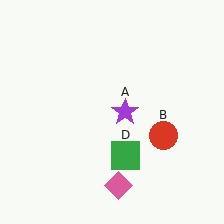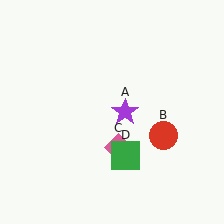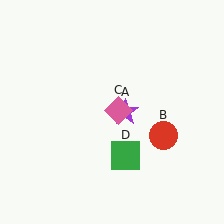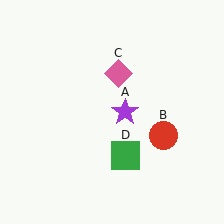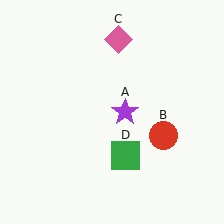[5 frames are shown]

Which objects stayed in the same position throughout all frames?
Purple star (object A) and red circle (object B) and green square (object D) remained stationary.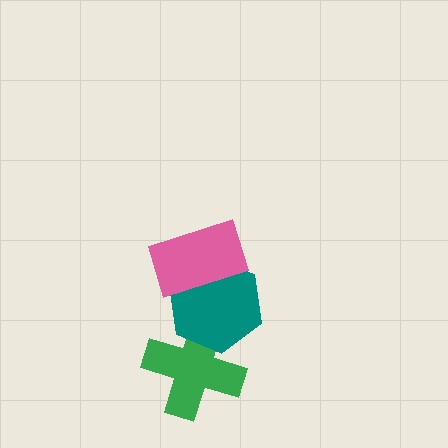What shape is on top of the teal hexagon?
The pink rectangle is on top of the teal hexagon.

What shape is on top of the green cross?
The teal hexagon is on top of the green cross.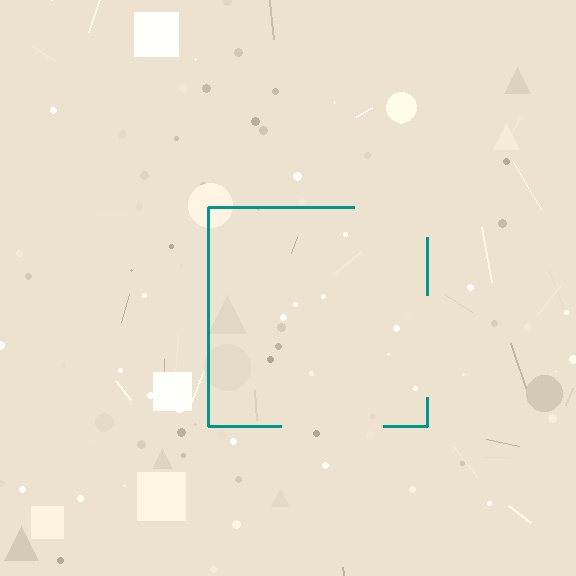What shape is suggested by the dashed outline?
The dashed outline suggests a square.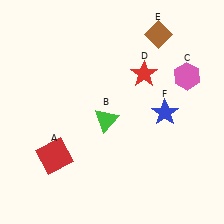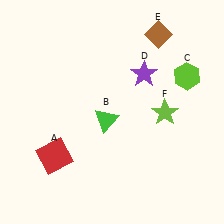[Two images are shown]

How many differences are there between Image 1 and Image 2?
There are 3 differences between the two images.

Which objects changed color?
C changed from pink to lime. D changed from red to purple. F changed from blue to lime.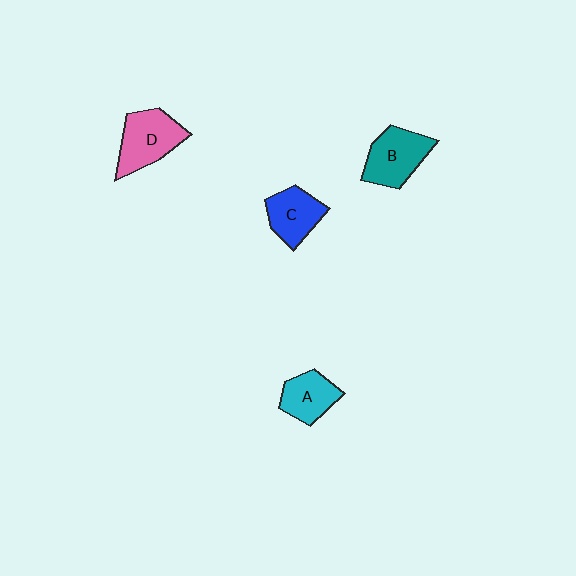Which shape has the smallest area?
Shape A (cyan).